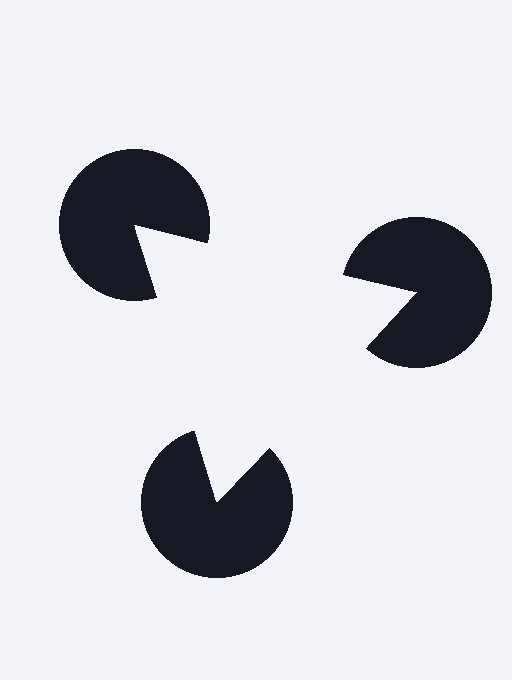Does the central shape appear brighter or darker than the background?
It typically appears slightly brighter than the background, even though no actual brightness change is drawn.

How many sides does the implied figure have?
3 sides.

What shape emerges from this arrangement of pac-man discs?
An illusory triangle — its edges are inferred from the aligned wedge cuts in the pac-man discs, not physically drawn.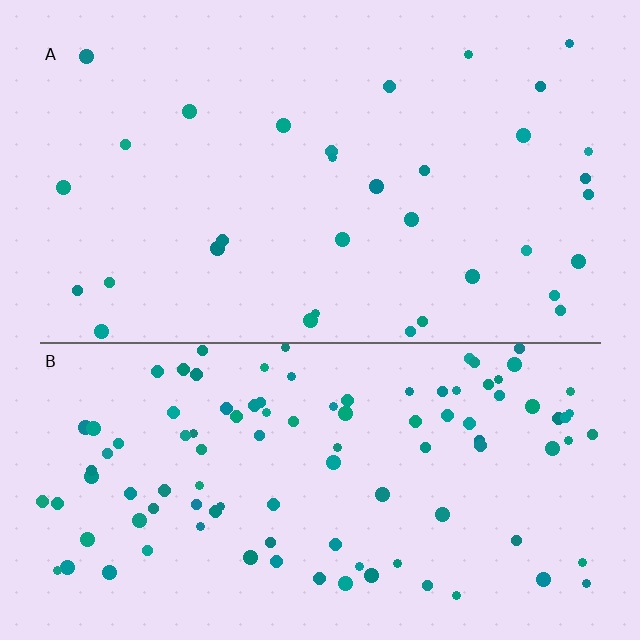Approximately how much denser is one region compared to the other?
Approximately 3.1× — region B over region A.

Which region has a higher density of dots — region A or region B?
B (the bottom).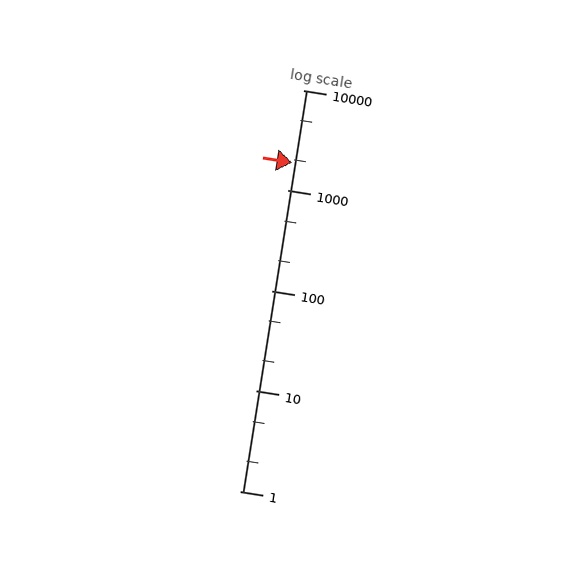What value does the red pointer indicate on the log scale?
The pointer indicates approximately 1900.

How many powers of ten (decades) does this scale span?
The scale spans 4 decades, from 1 to 10000.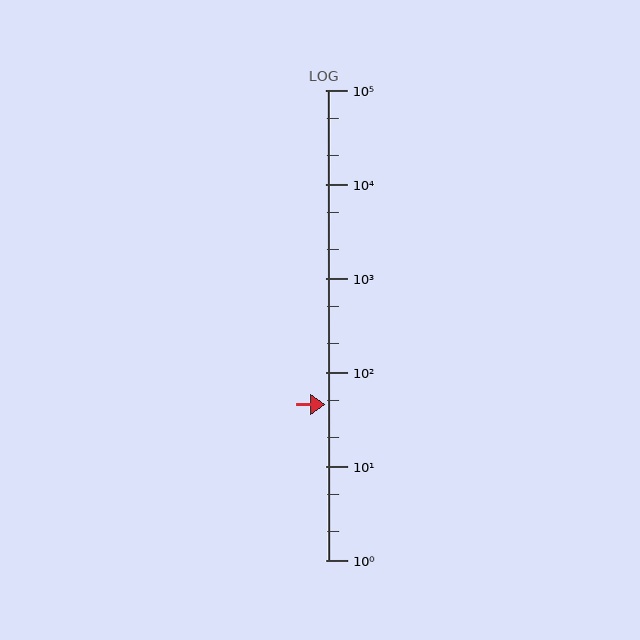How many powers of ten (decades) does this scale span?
The scale spans 5 decades, from 1 to 100000.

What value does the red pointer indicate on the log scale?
The pointer indicates approximately 45.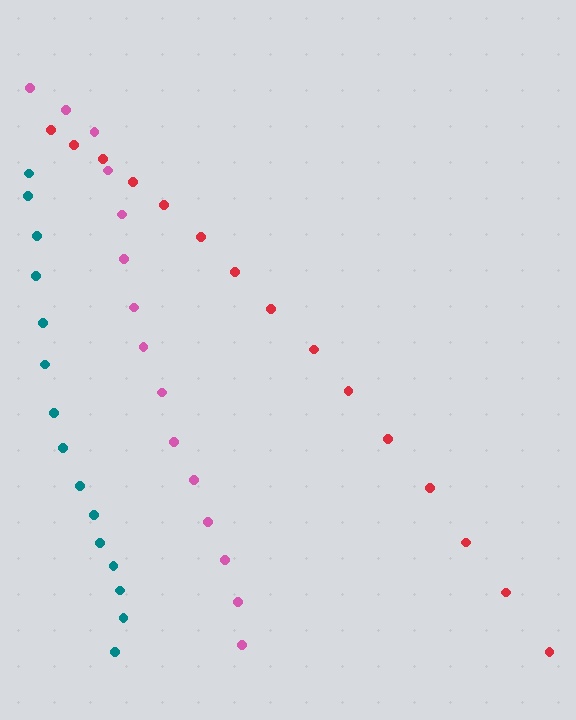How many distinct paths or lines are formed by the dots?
There are 3 distinct paths.